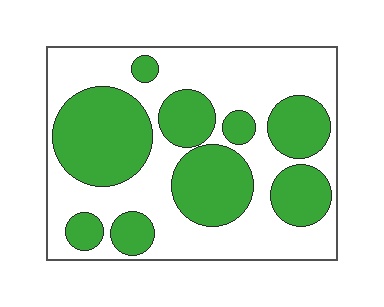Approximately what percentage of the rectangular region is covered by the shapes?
Approximately 45%.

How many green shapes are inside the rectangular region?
9.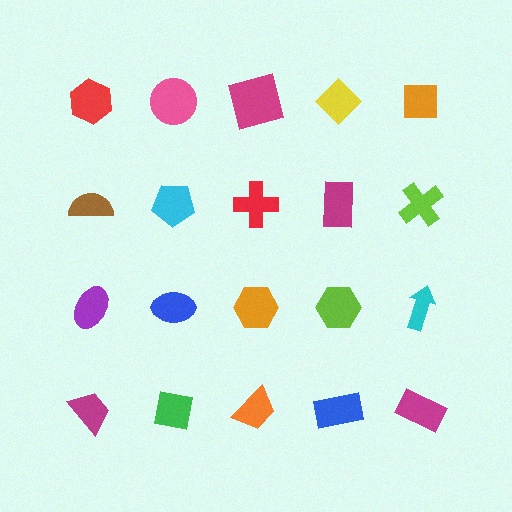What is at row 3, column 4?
A lime hexagon.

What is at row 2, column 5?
A lime cross.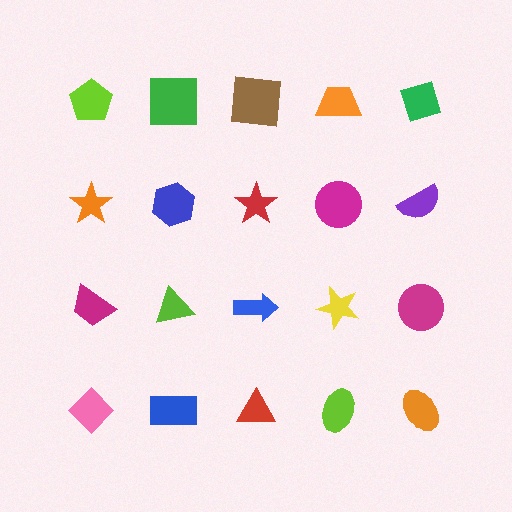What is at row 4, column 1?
A pink diamond.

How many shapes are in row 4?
5 shapes.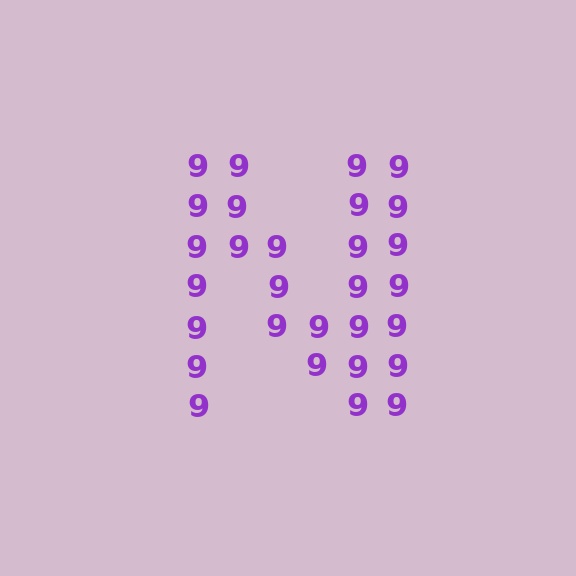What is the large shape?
The large shape is the letter N.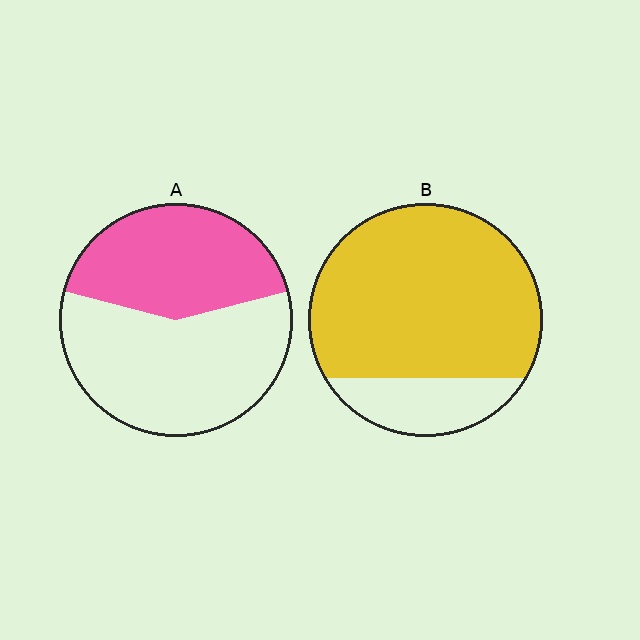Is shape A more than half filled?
No.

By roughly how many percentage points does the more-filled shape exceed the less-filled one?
By roughly 40 percentage points (B over A).